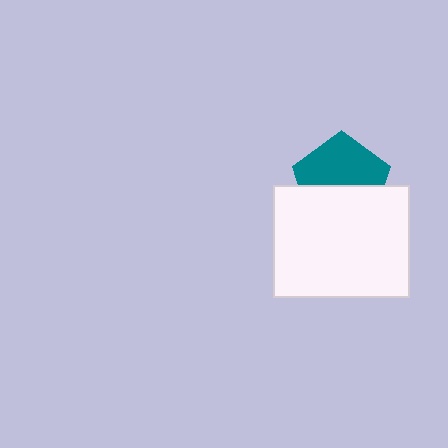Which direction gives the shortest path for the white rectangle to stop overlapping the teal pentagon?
Moving down gives the shortest separation.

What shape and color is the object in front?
The object in front is a white rectangle.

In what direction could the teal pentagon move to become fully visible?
The teal pentagon could move up. That would shift it out from behind the white rectangle entirely.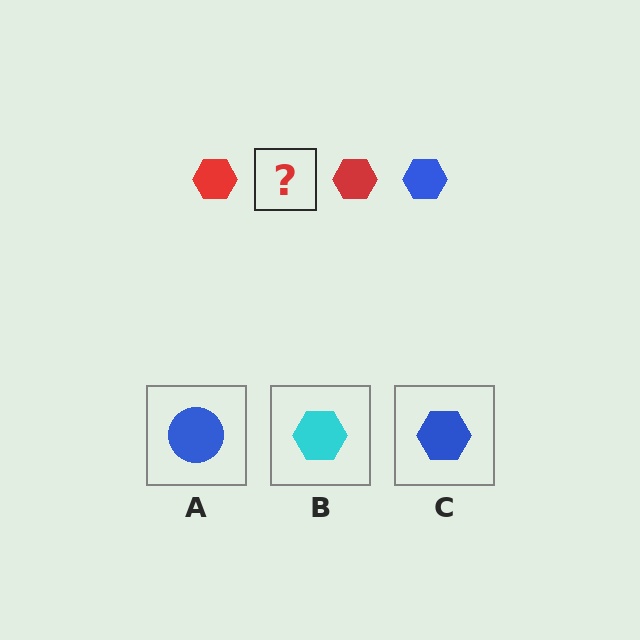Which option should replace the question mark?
Option C.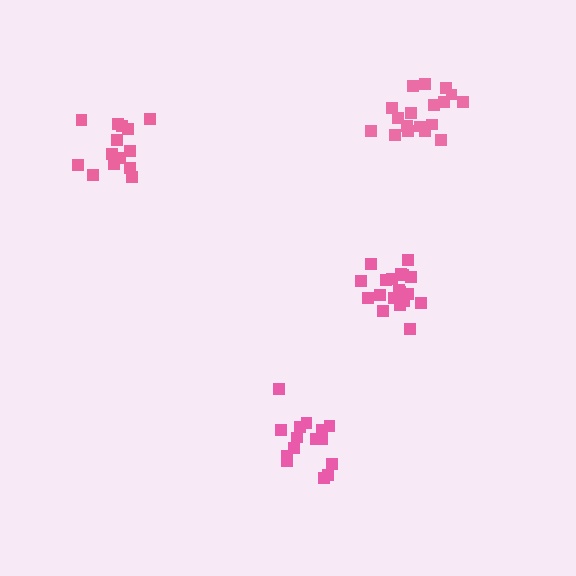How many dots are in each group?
Group 1: 18 dots, Group 2: 19 dots, Group 3: 15 dots, Group 4: 14 dots (66 total).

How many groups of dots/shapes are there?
There are 4 groups.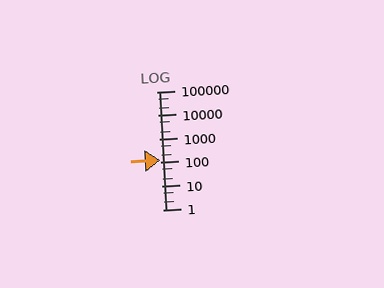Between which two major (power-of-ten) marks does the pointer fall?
The pointer is between 100 and 1000.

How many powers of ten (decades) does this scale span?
The scale spans 5 decades, from 1 to 100000.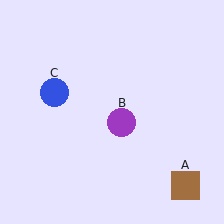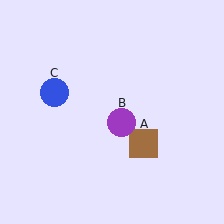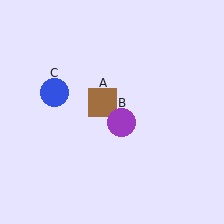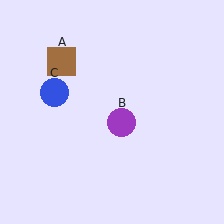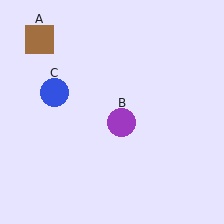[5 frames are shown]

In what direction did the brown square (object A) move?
The brown square (object A) moved up and to the left.